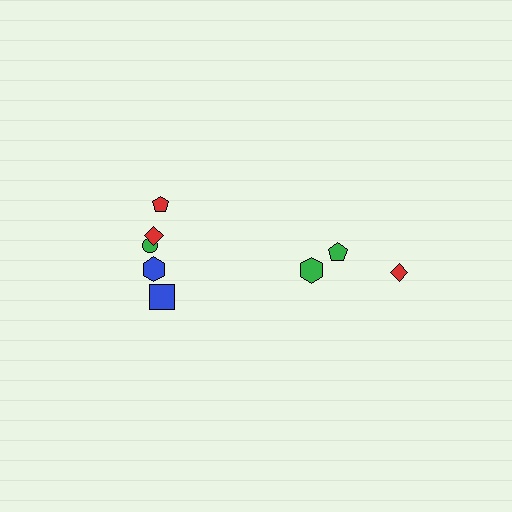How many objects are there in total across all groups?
There are 8 objects.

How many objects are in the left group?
There are 5 objects.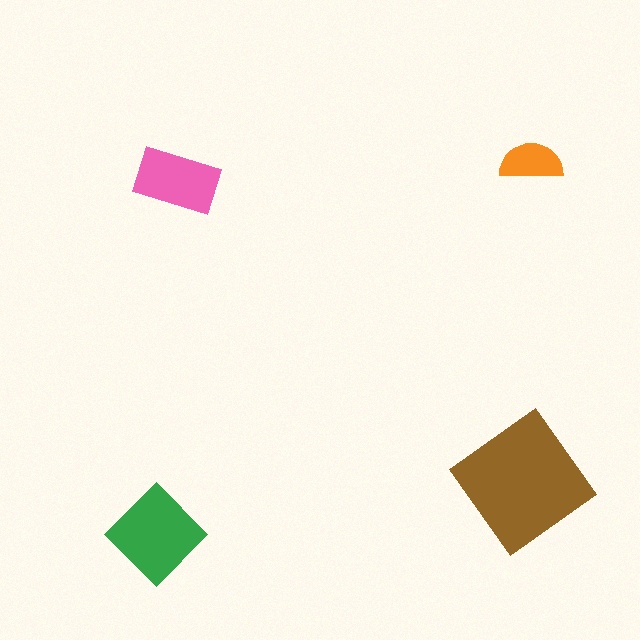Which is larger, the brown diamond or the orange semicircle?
The brown diamond.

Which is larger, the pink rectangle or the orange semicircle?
The pink rectangle.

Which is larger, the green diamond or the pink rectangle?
The green diamond.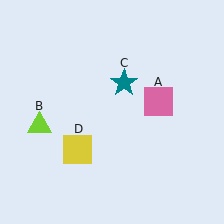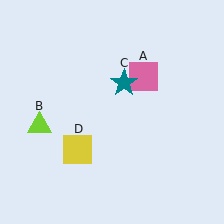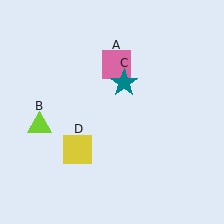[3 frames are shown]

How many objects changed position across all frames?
1 object changed position: pink square (object A).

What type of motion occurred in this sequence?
The pink square (object A) rotated counterclockwise around the center of the scene.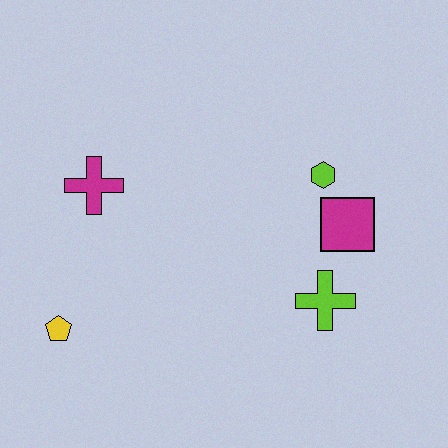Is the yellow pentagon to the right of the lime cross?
No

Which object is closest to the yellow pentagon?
The magenta cross is closest to the yellow pentagon.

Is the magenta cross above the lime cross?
Yes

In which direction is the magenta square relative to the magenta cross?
The magenta square is to the right of the magenta cross.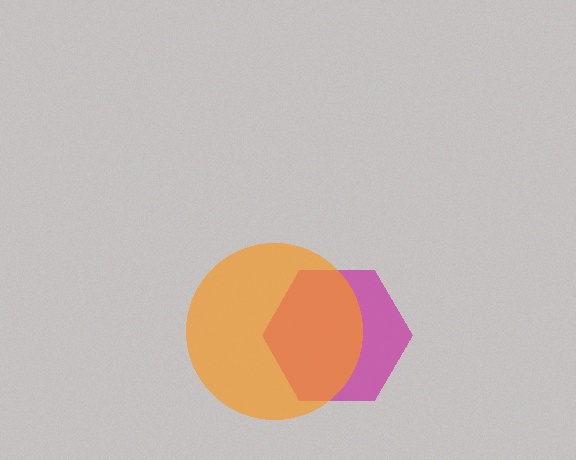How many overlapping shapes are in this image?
There are 2 overlapping shapes in the image.